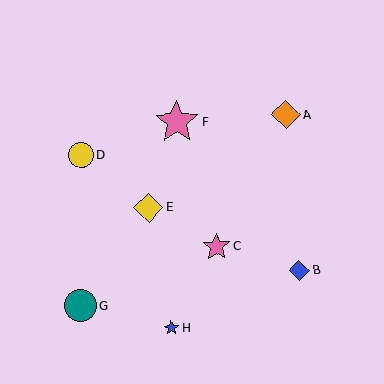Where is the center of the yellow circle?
The center of the yellow circle is at (81, 155).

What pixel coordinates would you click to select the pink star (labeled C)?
Click at (216, 247) to select the pink star C.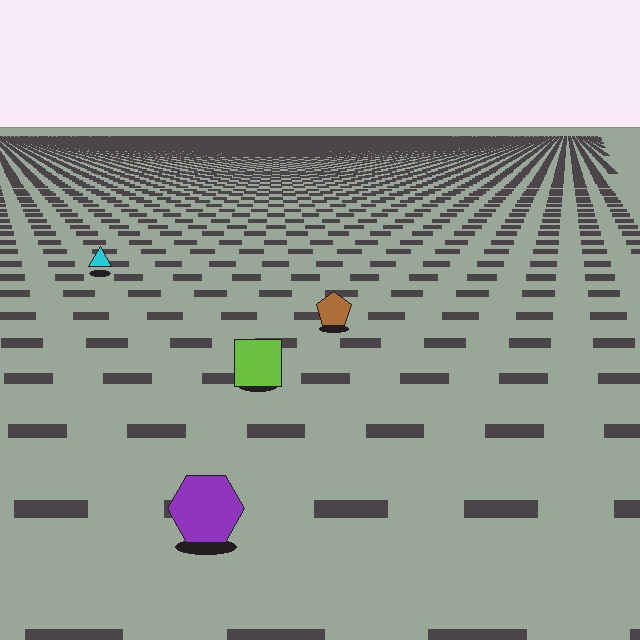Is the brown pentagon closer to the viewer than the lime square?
No. The lime square is closer — you can tell from the texture gradient: the ground texture is coarser near it.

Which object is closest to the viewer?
The purple hexagon is closest. The texture marks near it are larger and more spread out.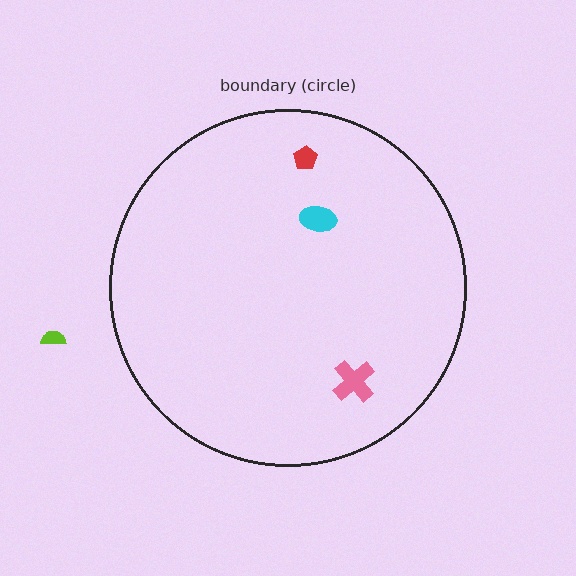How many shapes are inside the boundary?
3 inside, 1 outside.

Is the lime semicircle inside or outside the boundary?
Outside.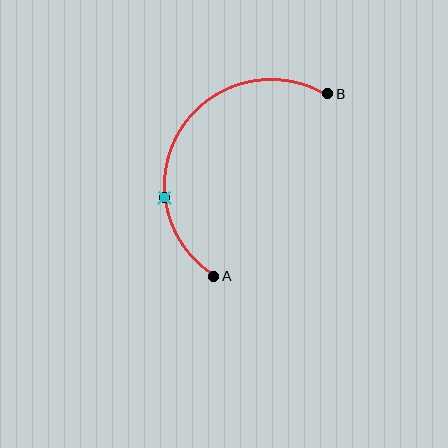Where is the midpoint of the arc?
The arc midpoint is the point on the curve farthest from the straight line joining A and B. It sits to the left of that line.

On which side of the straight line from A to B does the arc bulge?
The arc bulges to the left of the straight line connecting A and B.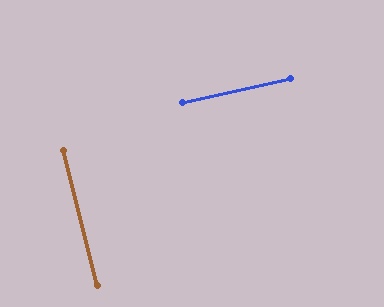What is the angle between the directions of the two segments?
Approximately 88 degrees.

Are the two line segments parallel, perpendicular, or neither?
Perpendicular — they meet at approximately 88°.